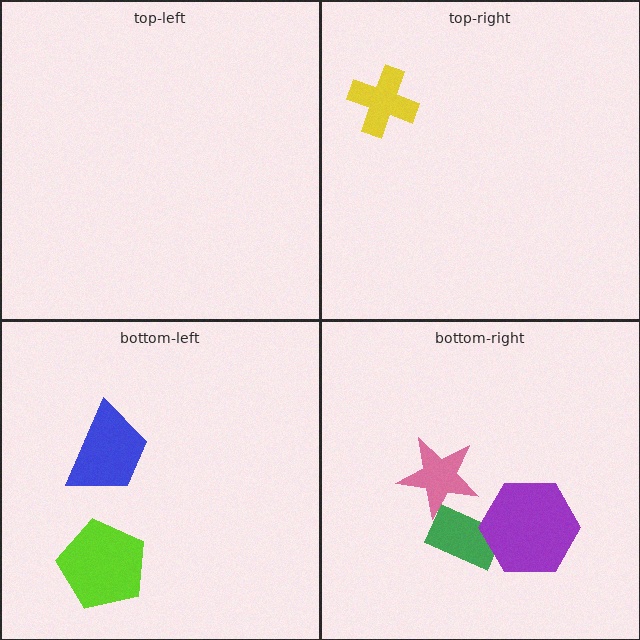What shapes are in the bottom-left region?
The blue trapezoid, the lime pentagon.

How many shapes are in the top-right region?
1.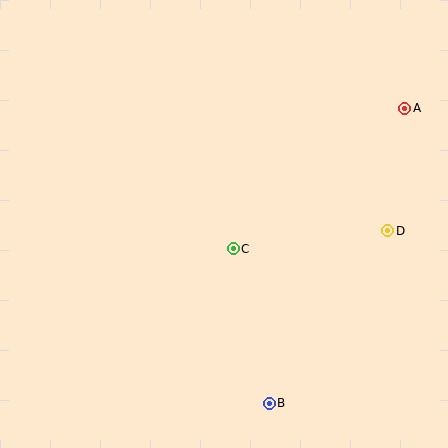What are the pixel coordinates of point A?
Point A is at (405, 108).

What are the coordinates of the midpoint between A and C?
The midpoint between A and C is at (319, 178).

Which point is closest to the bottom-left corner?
Point B is closest to the bottom-left corner.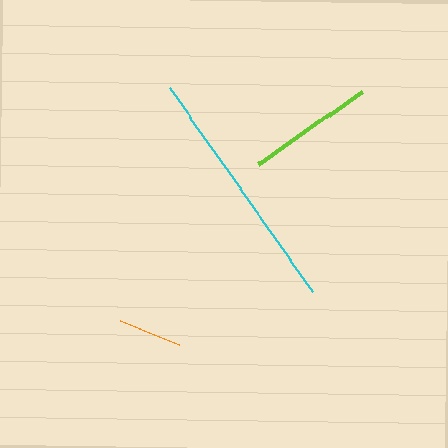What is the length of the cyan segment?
The cyan segment is approximately 249 pixels long.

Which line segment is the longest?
The cyan line is the longest at approximately 249 pixels.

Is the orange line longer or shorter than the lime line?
The lime line is longer than the orange line.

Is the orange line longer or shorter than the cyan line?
The cyan line is longer than the orange line.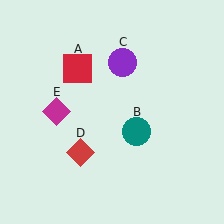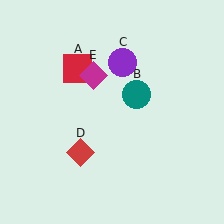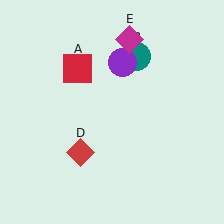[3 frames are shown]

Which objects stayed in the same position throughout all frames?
Red square (object A) and purple circle (object C) and red diamond (object D) remained stationary.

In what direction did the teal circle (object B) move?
The teal circle (object B) moved up.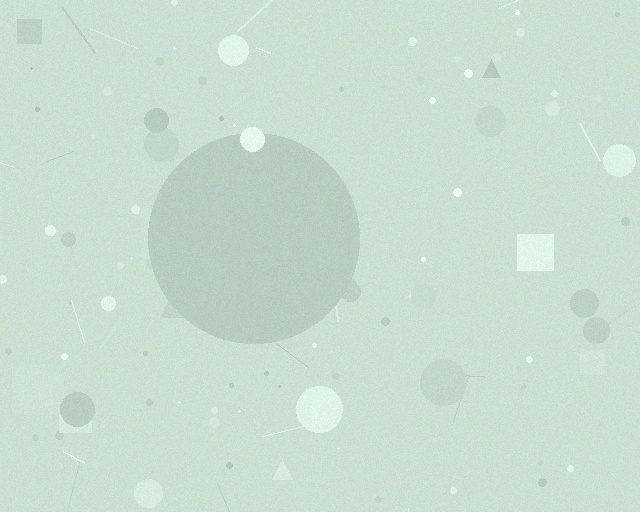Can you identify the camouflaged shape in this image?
The camouflaged shape is a circle.